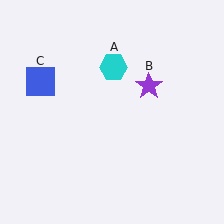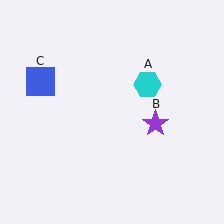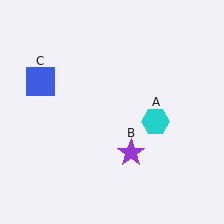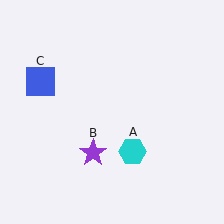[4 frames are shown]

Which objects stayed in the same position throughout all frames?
Blue square (object C) remained stationary.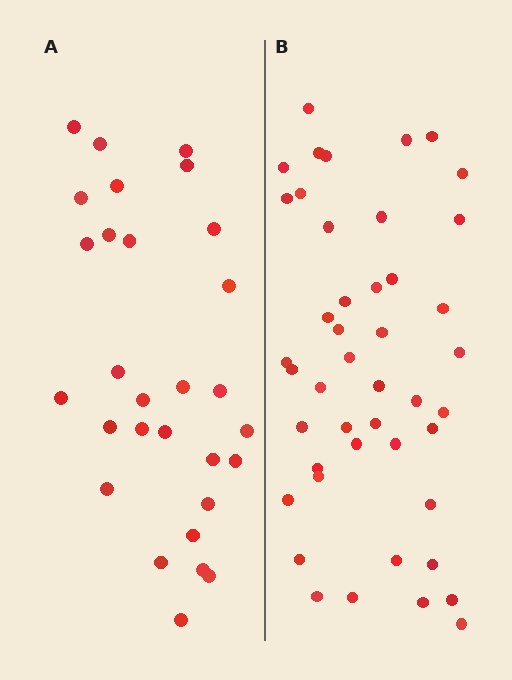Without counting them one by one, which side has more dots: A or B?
Region B (the right region) has more dots.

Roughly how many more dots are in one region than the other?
Region B has approximately 15 more dots than region A.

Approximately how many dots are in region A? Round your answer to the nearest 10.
About 30 dots. (The exact count is 29, which rounds to 30.)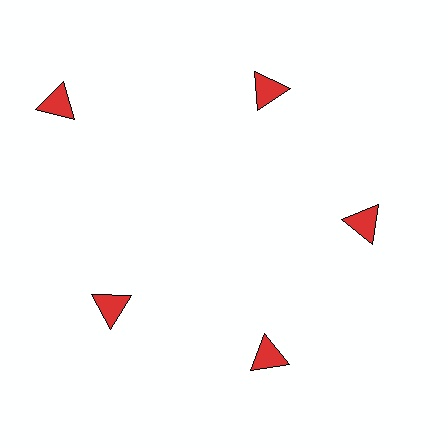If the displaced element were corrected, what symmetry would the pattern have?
It would have 5-fold rotational symmetry — the pattern would map onto itself every 72 degrees.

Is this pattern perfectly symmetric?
No. The 5 red triangles are arranged in a ring, but one element near the 10 o'clock position is pushed outward from the center, breaking the 5-fold rotational symmetry.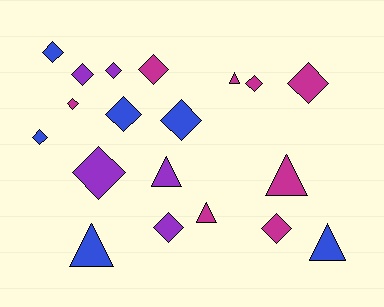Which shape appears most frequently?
Diamond, with 13 objects.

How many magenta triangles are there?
There are 3 magenta triangles.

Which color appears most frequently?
Magenta, with 8 objects.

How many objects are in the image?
There are 19 objects.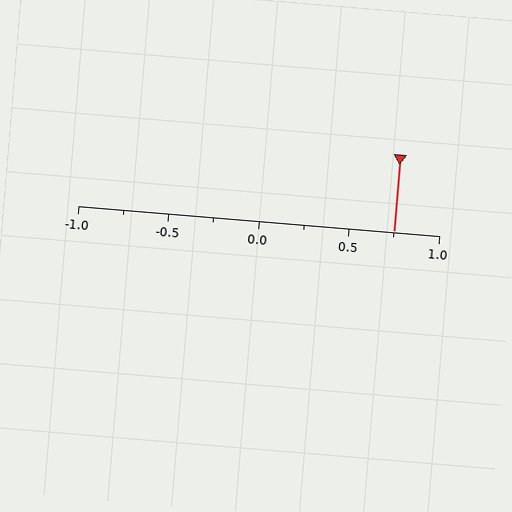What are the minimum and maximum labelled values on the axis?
The axis runs from -1.0 to 1.0.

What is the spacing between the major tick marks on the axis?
The major ticks are spaced 0.5 apart.